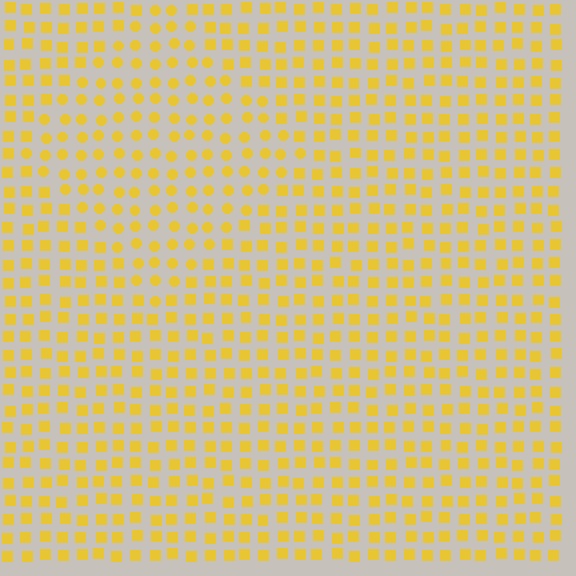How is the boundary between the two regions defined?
The boundary is defined by a change in element shape: circles inside vs. squares outside. All elements share the same color and spacing.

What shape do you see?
I see a diamond.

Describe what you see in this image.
The image is filled with small yellow elements arranged in a uniform grid. A diamond-shaped region contains circles, while the surrounding area contains squares. The boundary is defined purely by the change in element shape.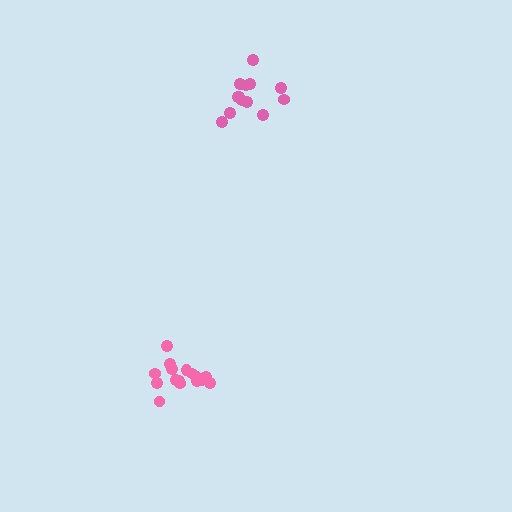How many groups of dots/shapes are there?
There are 2 groups.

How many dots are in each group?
Group 1: 13 dots, Group 2: 16 dots (29 total).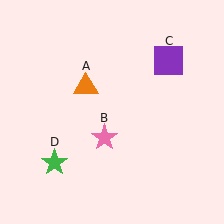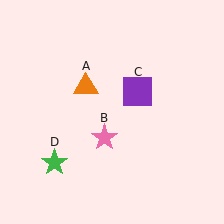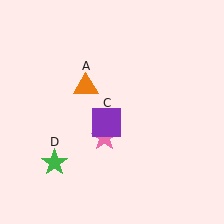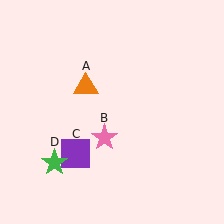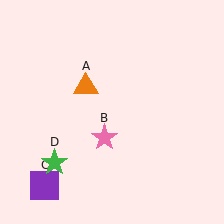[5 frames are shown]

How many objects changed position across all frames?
1 object changed position: purple square (object C).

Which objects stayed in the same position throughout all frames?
Orange triangle (object A) and pink star (object B) and green star (object D) remained stationary.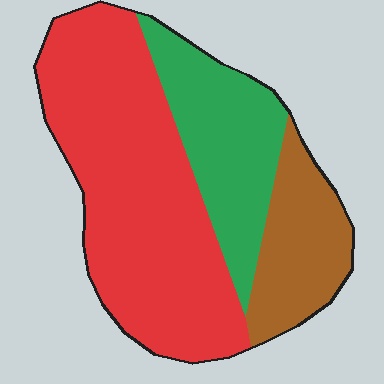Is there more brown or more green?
Green.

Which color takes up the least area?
Brown, at roughly 20%.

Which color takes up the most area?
Red, at roughly 55%.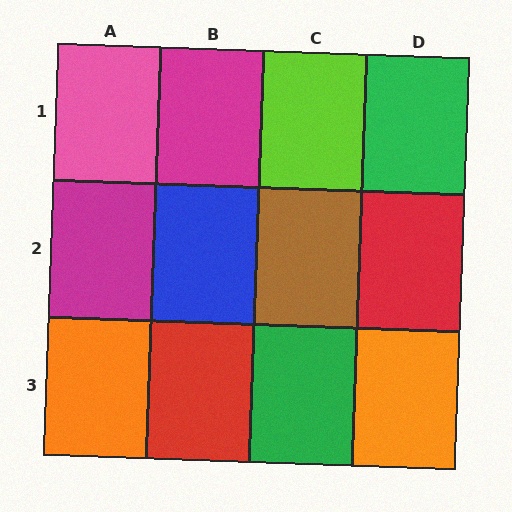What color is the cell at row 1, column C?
Lime.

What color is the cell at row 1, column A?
Pink.